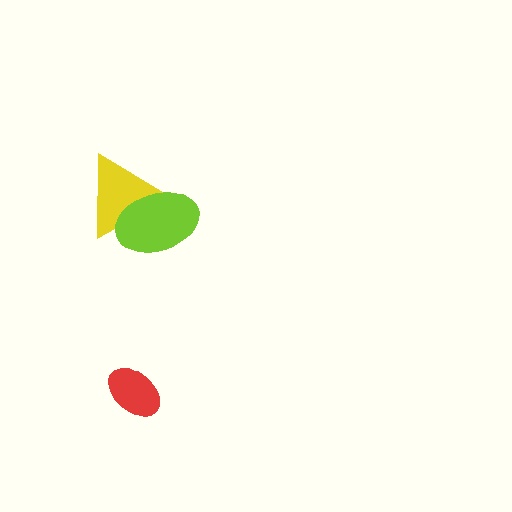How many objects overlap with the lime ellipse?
1 object overlaps with the lime ellipse.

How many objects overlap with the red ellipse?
0 objects overlap with the red ellipse.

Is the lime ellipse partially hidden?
No, no other shape covers it.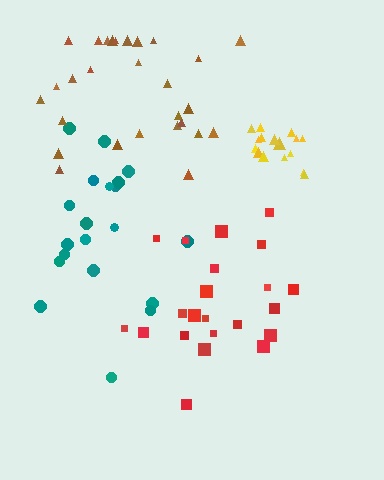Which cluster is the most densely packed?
Yellow.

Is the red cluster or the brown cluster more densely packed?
Red.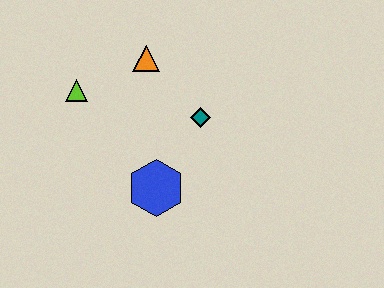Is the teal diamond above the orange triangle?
No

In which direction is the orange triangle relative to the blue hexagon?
The orange triangle is above the blue hexagon.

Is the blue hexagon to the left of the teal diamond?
Yes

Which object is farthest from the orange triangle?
The blue hexagon is farthest from the orange triangle.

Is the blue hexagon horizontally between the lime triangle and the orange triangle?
No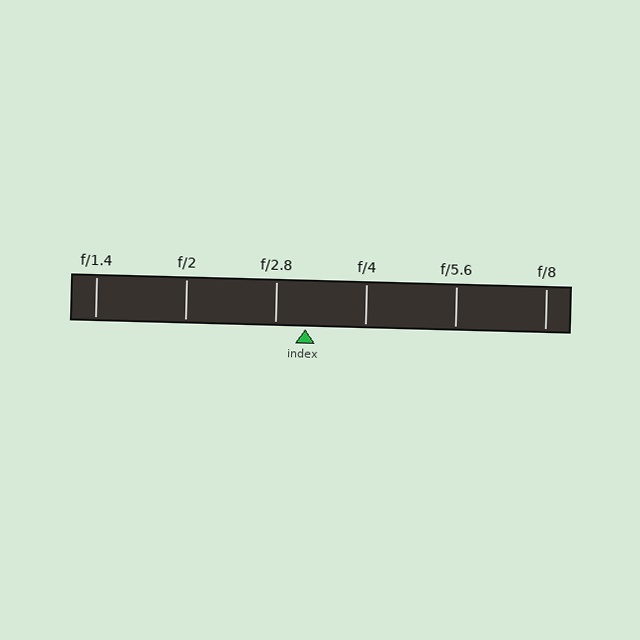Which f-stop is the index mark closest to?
The index mark is closest to f/2.8.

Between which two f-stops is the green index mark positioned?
The index mark is between f/2.8 and f/4.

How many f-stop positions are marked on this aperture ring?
There are 6 f-stop positions marked.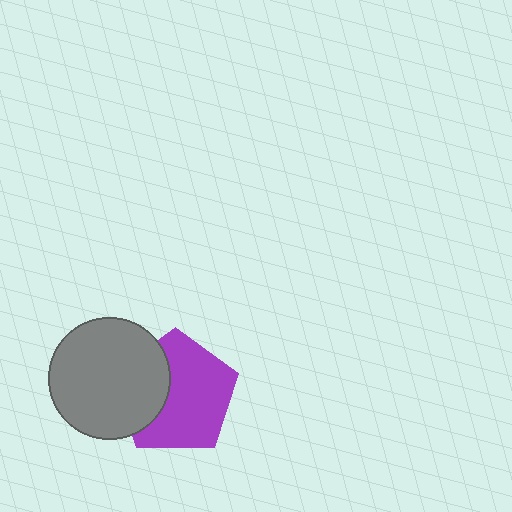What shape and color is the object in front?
The object in front is a gray circle.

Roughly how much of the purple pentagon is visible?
Most of it is visible (roughly 67%).